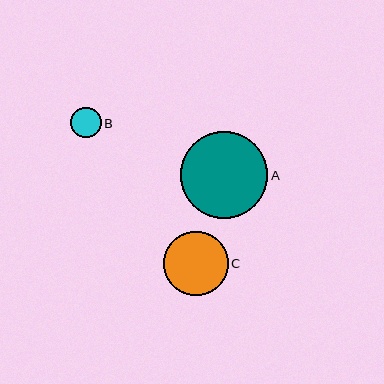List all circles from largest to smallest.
From largest to smallest: A, C, B.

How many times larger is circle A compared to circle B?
Circle A is approximately 2.8 times the size of circle B.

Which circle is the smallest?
Circle B is the smallest with a size of approximately 31 pixels.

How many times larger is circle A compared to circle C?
Circle A is approximately 1.4 times the size of circle C.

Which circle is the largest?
Circle A is the largest with a size of approximately 87 pixels.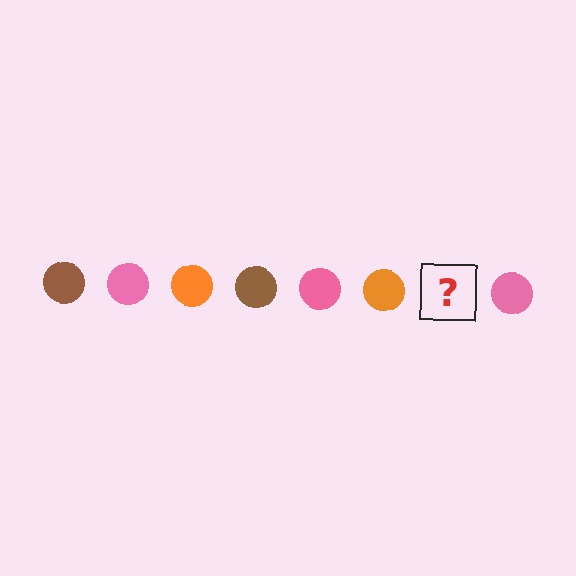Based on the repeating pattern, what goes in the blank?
The blank should be a brown circle.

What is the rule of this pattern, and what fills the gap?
The rule is that the pattern cycles through brown, pink, orange circles. The gap should be filled with a brown circle.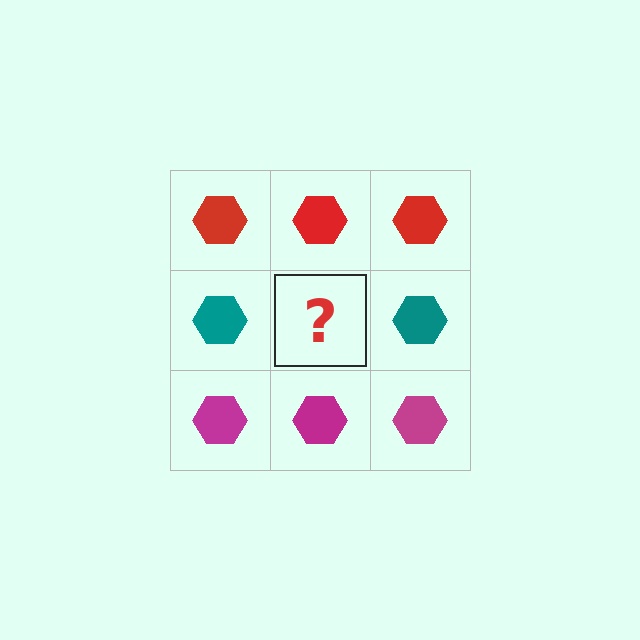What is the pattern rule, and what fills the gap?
The rule is that each row has a consistent color. The gap should be filled with a teal hexagon.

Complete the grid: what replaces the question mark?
The question mark should be replaced with a teal hexagon.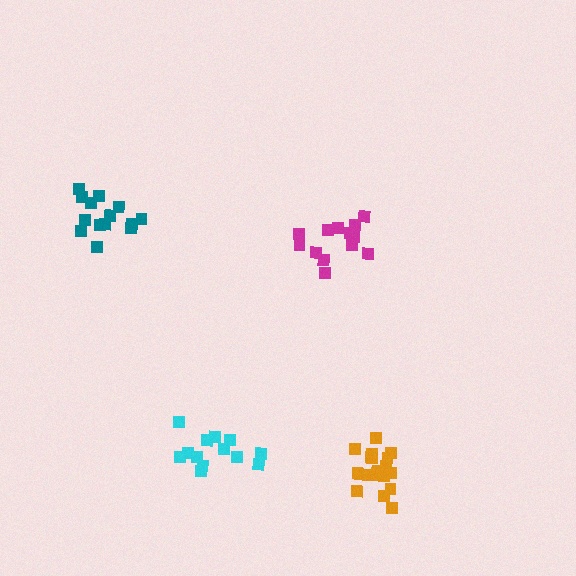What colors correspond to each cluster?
The clusters are colored: magenta, cyan, teal, orange.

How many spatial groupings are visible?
There are 4 spatial groupings.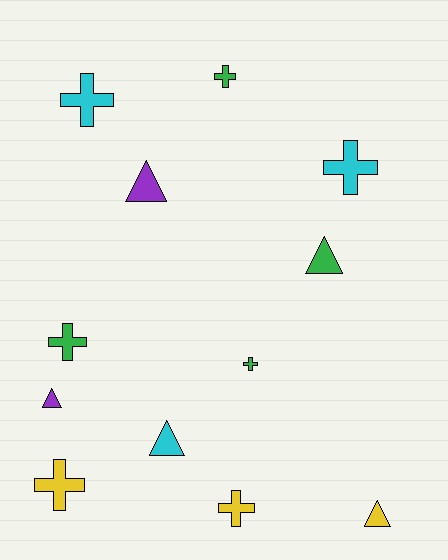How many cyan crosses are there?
There are 2 cyan crosses.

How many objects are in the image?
There are 12 objects.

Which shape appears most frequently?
Cross, with 7 objects.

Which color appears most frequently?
Green, with 4 objects.